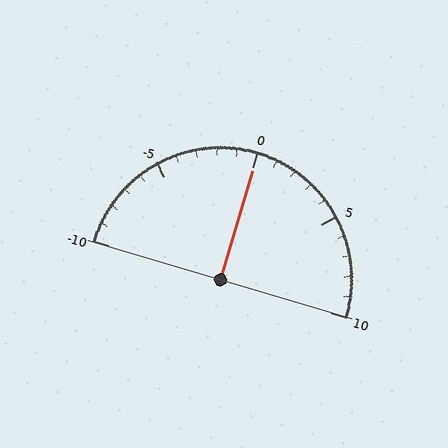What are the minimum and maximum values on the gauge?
The gauge ranges from -10 to 10.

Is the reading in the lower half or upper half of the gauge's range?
The reading is in the upper half of the range (-10 to 10).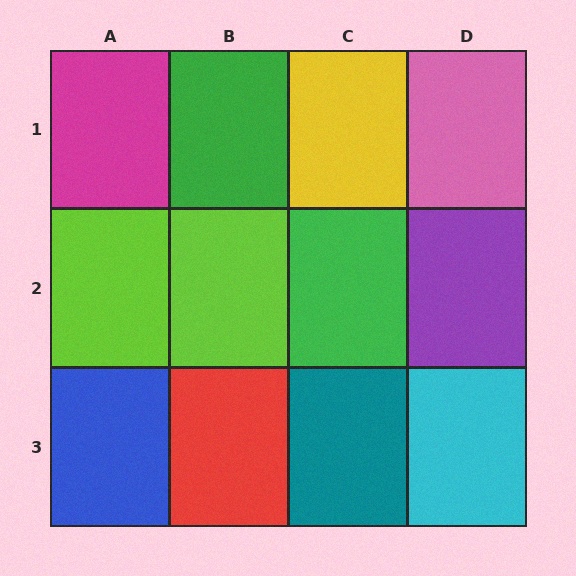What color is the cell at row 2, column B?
Lime.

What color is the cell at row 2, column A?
Lime.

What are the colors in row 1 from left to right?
Magenta, green, yellow, pink.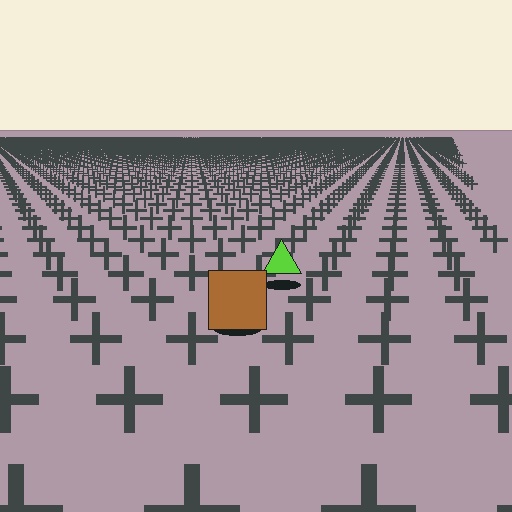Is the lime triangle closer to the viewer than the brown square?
No. The brown square is closer — you can tell from the texture gradient: the ground texture is coarser near it.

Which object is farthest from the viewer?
The lime triangle is farthest from the viewer. It appears smaller and the ground texture around it is denser.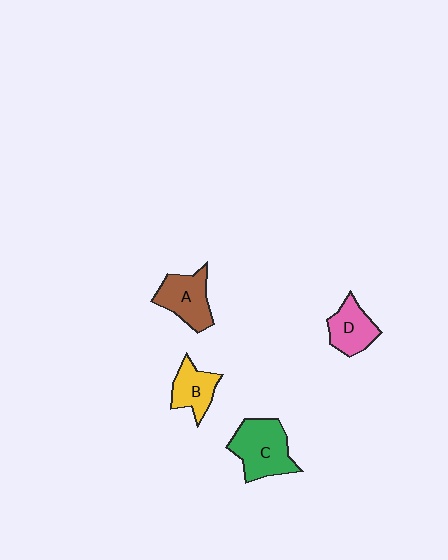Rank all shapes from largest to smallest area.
From largest to smallest: C (green), A (brown), D (pink), B (yellow).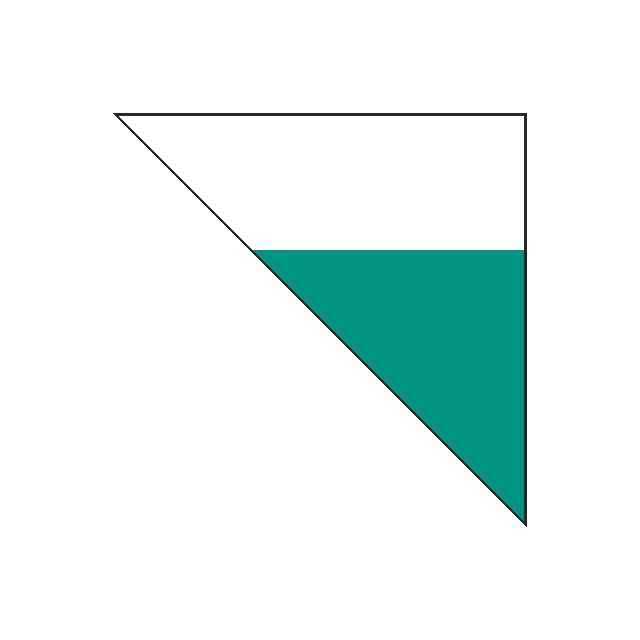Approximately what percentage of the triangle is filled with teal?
Approximately 45%.